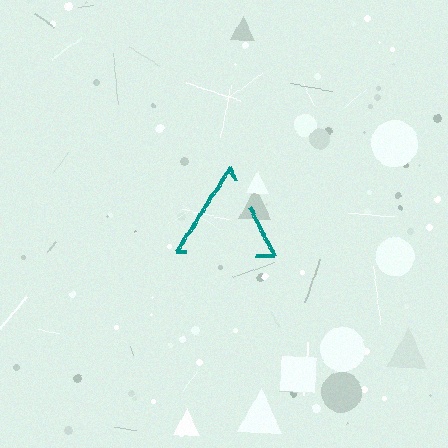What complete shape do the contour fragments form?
The contour fragments form a triangle.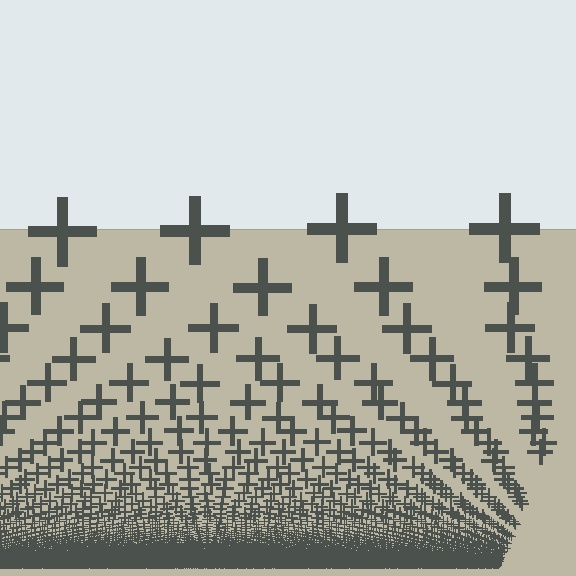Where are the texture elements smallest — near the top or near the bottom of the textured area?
Near the bottom.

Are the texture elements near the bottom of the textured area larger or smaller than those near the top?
Smaller. The gradient is inverted — elements near the bottom are smaller and denser.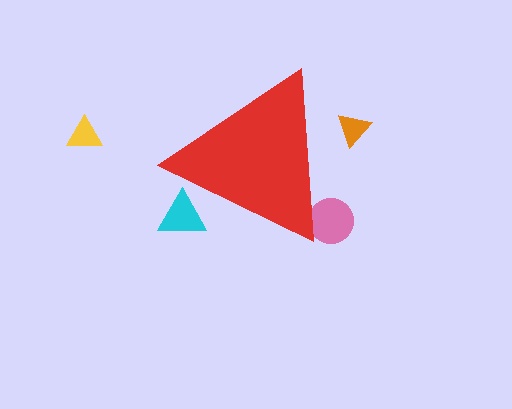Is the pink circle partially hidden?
Yes, the pink circle is partially hidden behind the red triangle.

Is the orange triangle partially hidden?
Yes, the orange triangle is partially hidden behind the red triangle.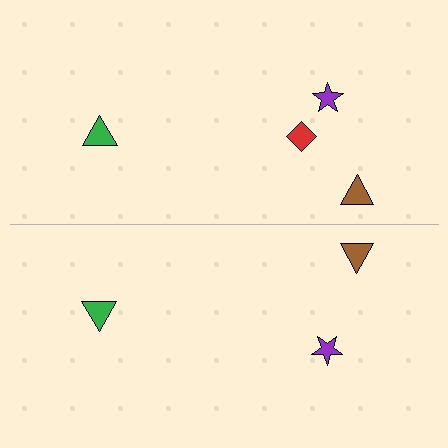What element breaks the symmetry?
A red diamond is missing from the bottom side.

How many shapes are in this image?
There are 7 shapes in this image.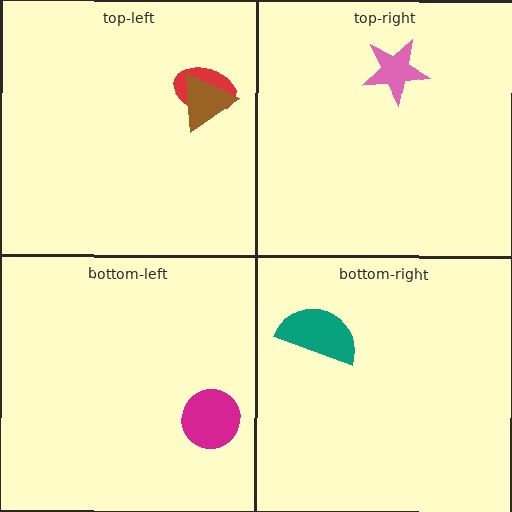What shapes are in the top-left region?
The red ellipse, the brown triangle.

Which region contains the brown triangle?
The top-left region.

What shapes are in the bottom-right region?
The teal semicircle.